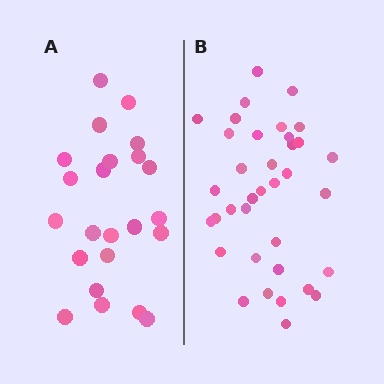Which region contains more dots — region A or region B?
Region B (the right region) has more dots.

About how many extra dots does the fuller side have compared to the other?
Region B has approximately 15 more dots than region A.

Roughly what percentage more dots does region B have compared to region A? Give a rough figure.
About 55% more.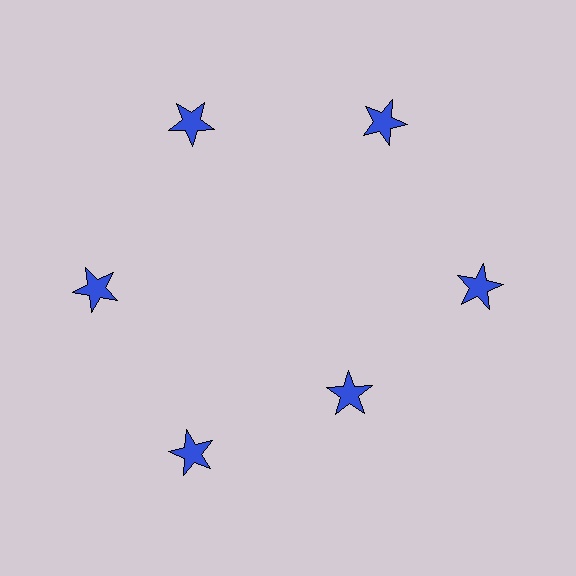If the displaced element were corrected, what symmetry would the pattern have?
It would have 6-fold rotational symmetry — the pattern would map onto itself every 60 degrees.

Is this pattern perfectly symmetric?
No. The 6 blue stars are arranged in a ring, but one element near the 5 o'clock position is pulled inward toward the center, breaking the 6-fold rotational symmetry.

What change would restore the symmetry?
The symmetry would be restored by moving it outward, back onto the ring so that all 6 stars sit at equal angles and equal distance from the center.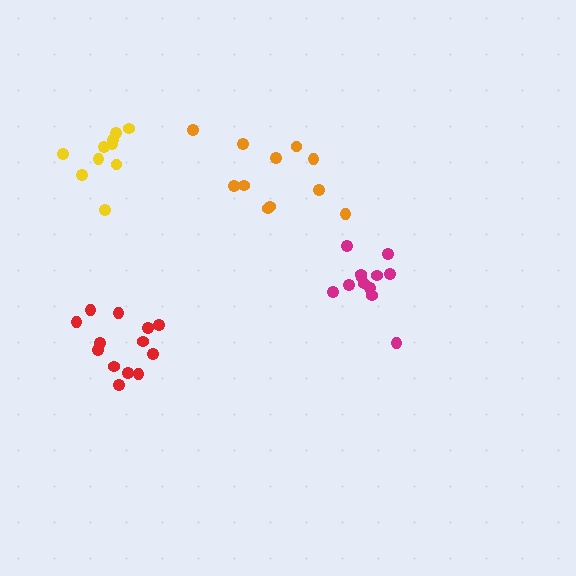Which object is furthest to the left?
The yellow cluster is leftmost.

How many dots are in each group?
Group 1: 12 dots, Group 2: 13 dots, Group 3: 11 dots, Group 4: 10 dots (46 total).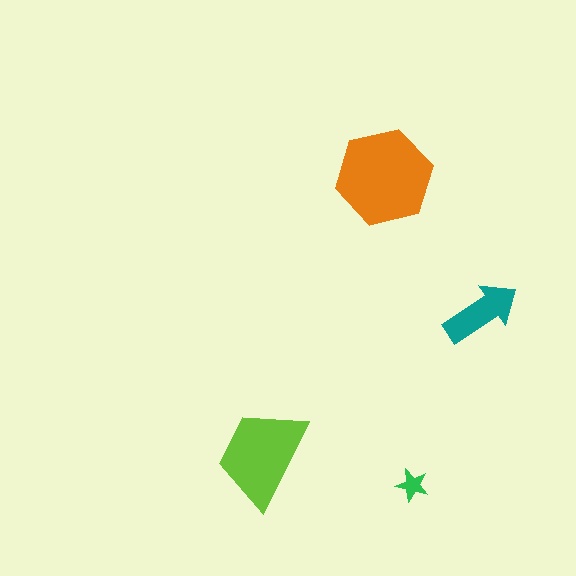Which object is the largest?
The orange hexagon.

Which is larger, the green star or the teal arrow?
The teal arrow.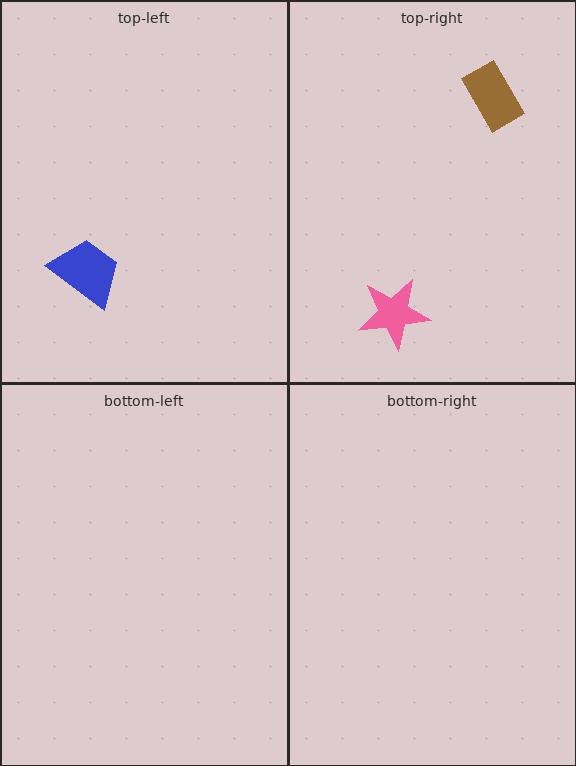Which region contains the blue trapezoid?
The top-left region.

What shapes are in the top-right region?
The brown rectangle, the pink star.